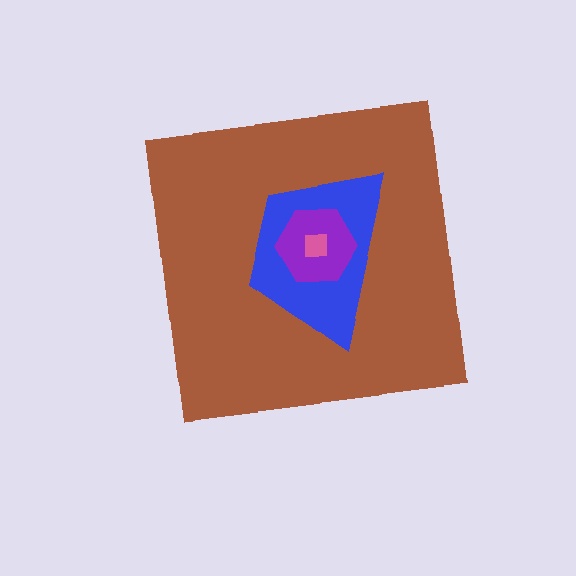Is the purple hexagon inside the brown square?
Yes.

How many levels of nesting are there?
4.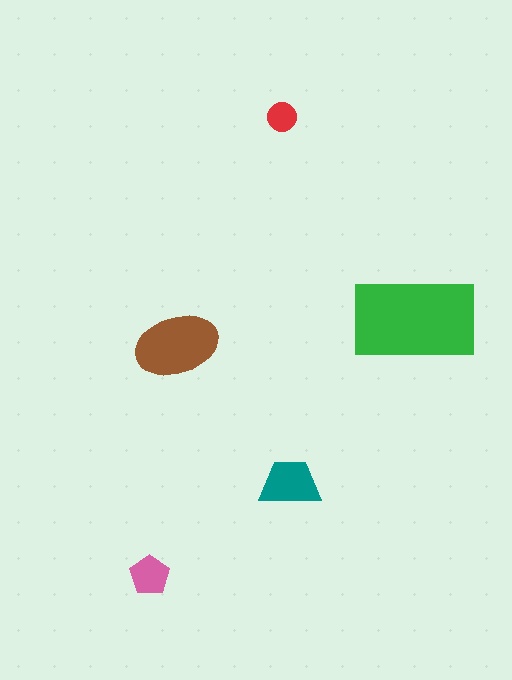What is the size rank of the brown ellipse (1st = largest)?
2nd.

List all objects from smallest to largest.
The red circle, the pink pentagon, the teal trapezoid, the brown ellipse, the green rectangle.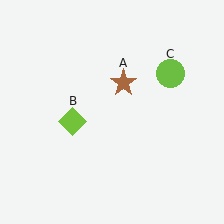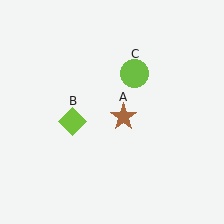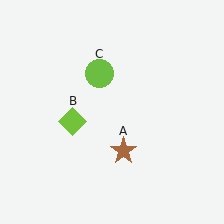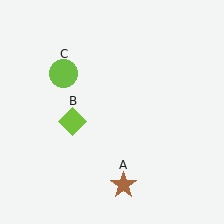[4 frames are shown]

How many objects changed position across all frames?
2 objects changed position: brown star (object A), lime circle (object C).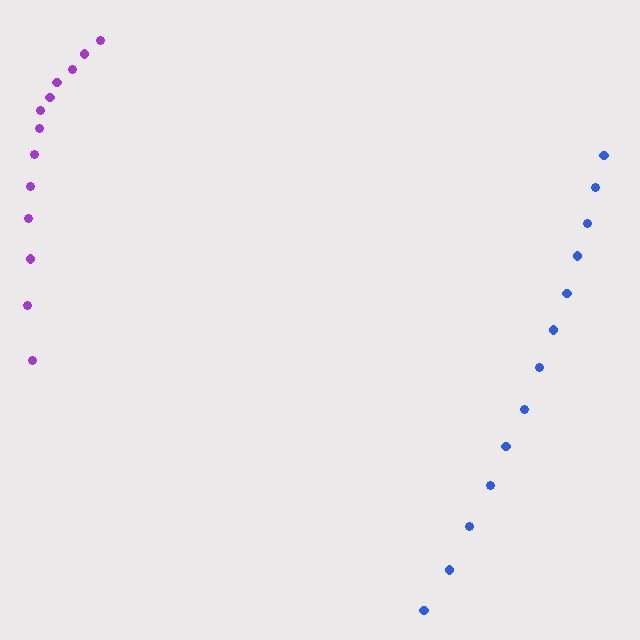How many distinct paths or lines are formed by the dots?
There are 2 distinct paths.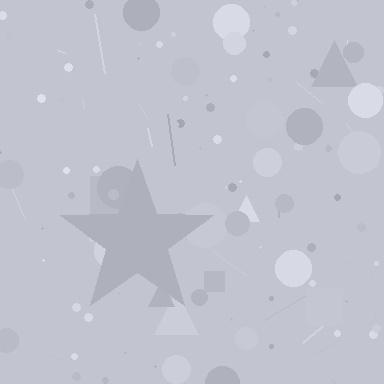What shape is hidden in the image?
A star is hidden in the image.